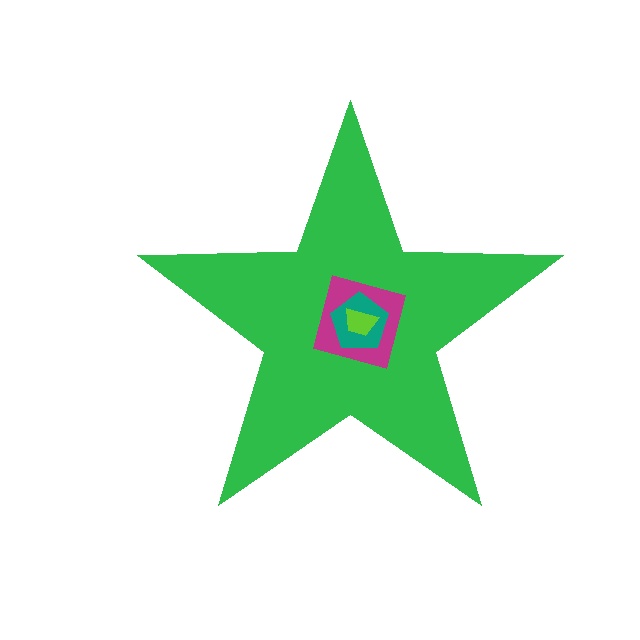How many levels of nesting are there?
4.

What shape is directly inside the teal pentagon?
The lime trapezoid.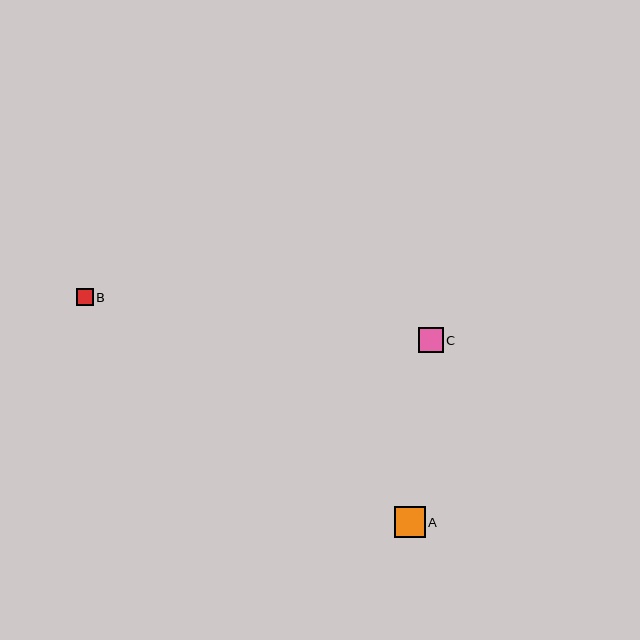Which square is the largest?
Square A is the largest with a size of approximately 31 pixels.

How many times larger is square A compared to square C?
Square A is approximately 1.2 times the size of square C.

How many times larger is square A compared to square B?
Square A is approximately 1.8 times the size of square B.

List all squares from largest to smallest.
From largest to smallest: A, C, B.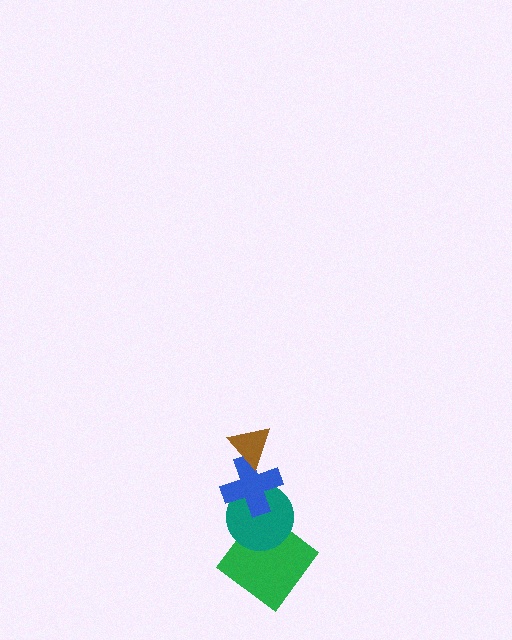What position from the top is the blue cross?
The blue cross is 2nd from the top.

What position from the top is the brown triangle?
The brown triangle is 1st from the top.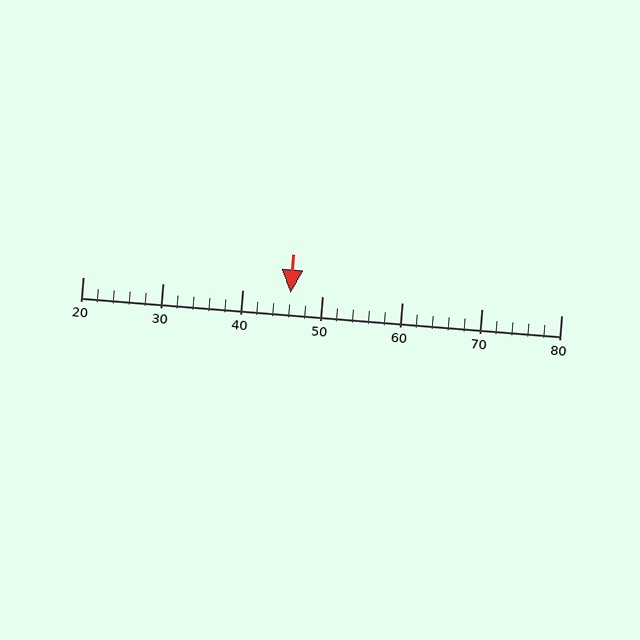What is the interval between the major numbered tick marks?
The major tick marks are spaced 10 units apart.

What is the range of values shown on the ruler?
The ruler shows values from 20 to 80.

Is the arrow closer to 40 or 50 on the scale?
The arrow is closer to 50.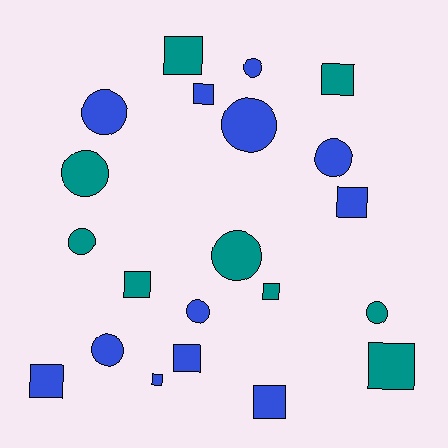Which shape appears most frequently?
Square, with 11 objects.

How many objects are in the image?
There are 21 objects.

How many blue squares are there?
There are 6 blue squares.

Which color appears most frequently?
Blue, with 12 objects.